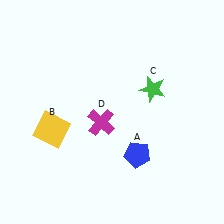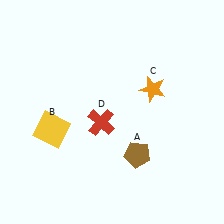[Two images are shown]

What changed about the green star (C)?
In Image 1, C is green. In Image 2, it changed to orange.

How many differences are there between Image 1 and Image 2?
There are 3 differences between the two images.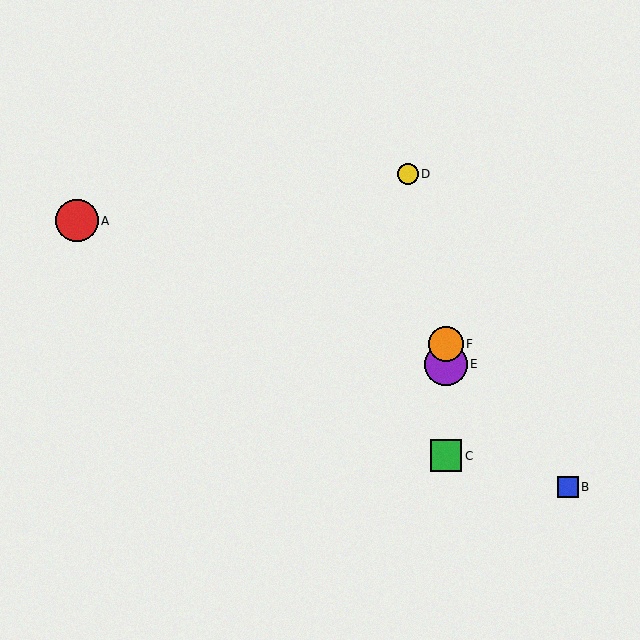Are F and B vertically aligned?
No, F is at x≈446 and B is at x≈568.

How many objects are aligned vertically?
3 objects (C, E, F) are aligned vertically.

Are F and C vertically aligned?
Yes, both are at x≈446.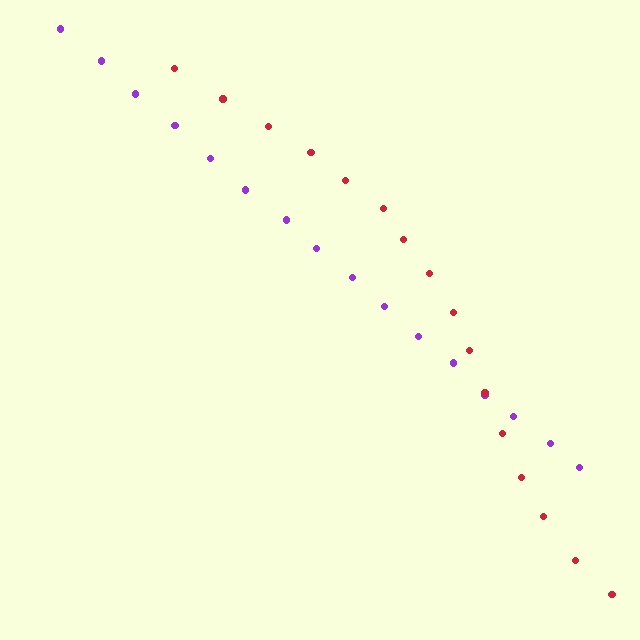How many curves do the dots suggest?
There are 2 distinct paths.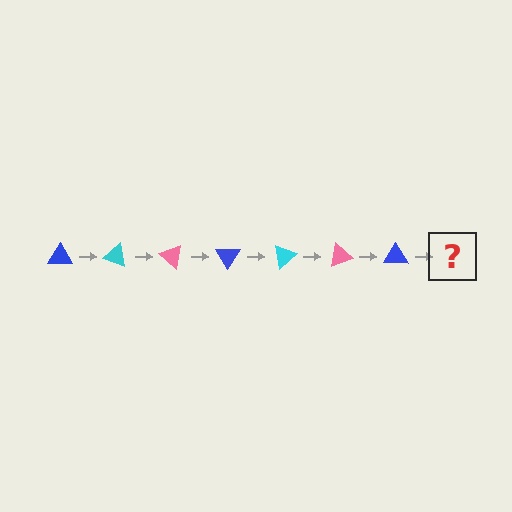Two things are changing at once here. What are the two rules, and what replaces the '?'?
The two rules are that it rotates 20 degrees each step and the color cycles through blue, cyan, and pink. The '?' should be a cyan triangle, rotated 140 degrees from the start.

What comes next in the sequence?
The next element should be a cyan triangle, rotated 140 degrees from the start.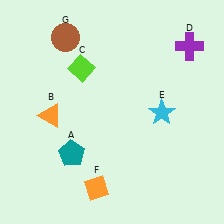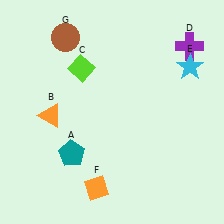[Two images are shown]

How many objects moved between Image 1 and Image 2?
1 object moved between the two images.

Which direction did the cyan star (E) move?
The cyan star (E) moved up.